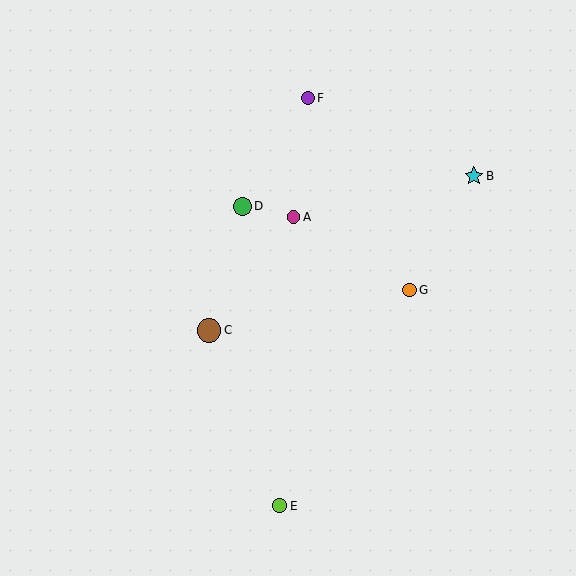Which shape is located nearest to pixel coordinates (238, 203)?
The green circle (labeled D) at (242, 206) is nearest to that location.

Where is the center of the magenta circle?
The center of the magenta circle is at (293, 217).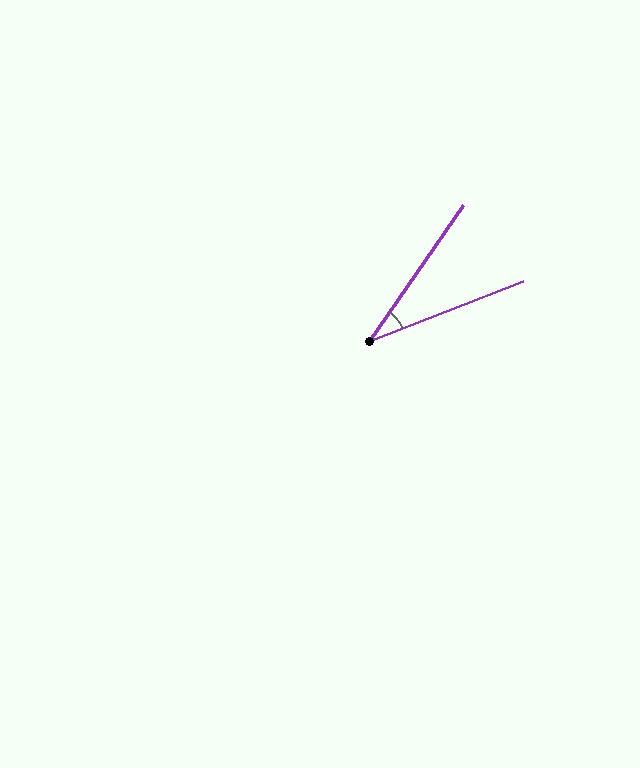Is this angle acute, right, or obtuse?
It is acute.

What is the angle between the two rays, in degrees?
Approximately 34 degrees.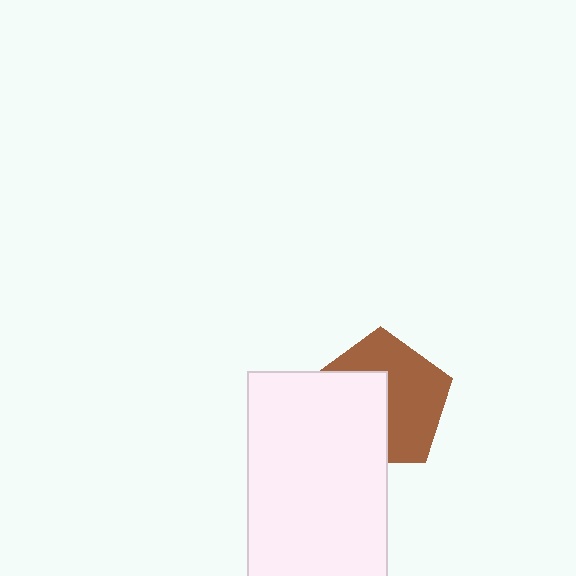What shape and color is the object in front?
The object in front is a white rectangle.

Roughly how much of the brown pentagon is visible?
About half of it is visible (roughly 56%).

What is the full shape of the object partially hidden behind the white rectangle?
The partially hidden object is a brown pentagon.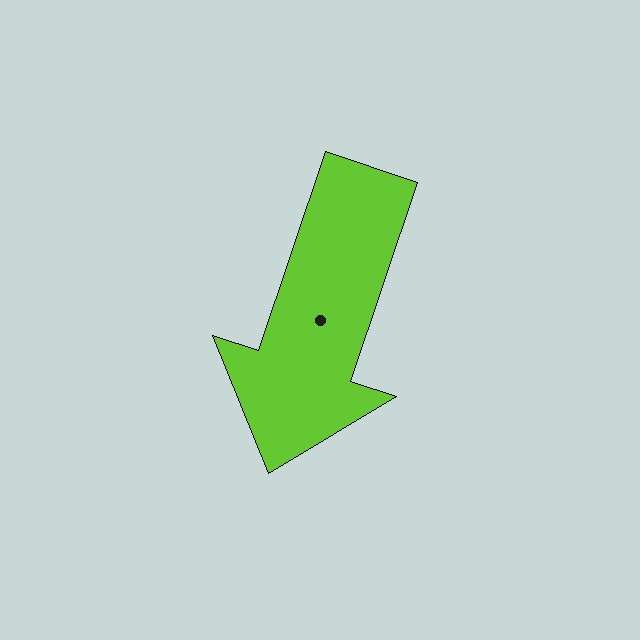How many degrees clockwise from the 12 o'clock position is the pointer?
Approximately 198 degrees.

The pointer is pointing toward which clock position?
Roughly 7 o'clock.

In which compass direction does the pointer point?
South.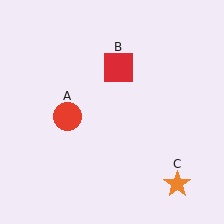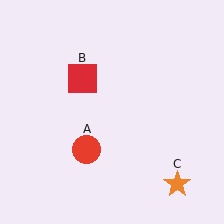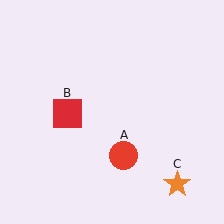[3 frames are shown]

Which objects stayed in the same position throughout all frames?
Orange star (object C) remained stationary.